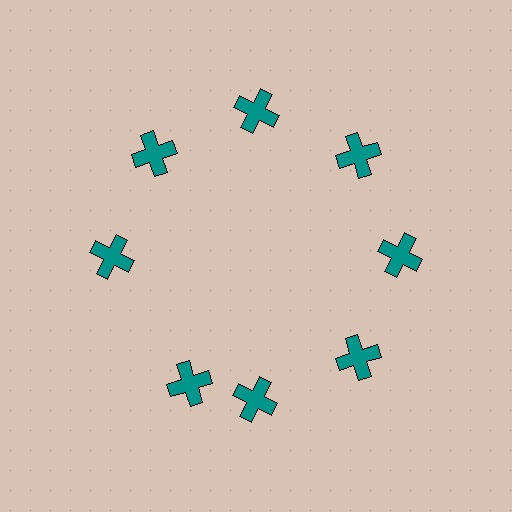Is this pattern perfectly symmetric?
No. The 8 teal crosses are arranged in a ring, but one element near the 8 o'clock position is rotated out of alignment along the ring, breaking the 8-fold rotational symmetry.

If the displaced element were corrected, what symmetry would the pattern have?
It would have 8-fold rotational symmetry — the pattern would map onto itself every 45 degrees.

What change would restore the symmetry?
The symmetry would be restored by rotating it back into even spacing with its neighbors so that all 8 crosses sit at equal angles and equal distance from the center.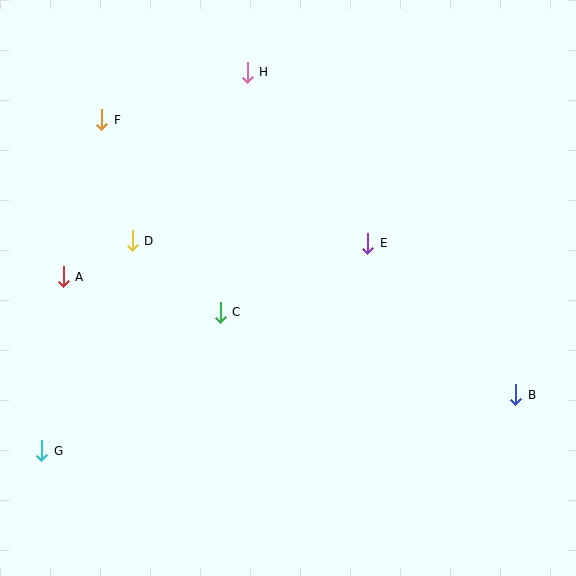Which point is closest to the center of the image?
Point C at (220, 312) is closest to the center.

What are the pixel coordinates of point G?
Point G is at (42, 451).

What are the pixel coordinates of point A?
Point A is at (63, 277).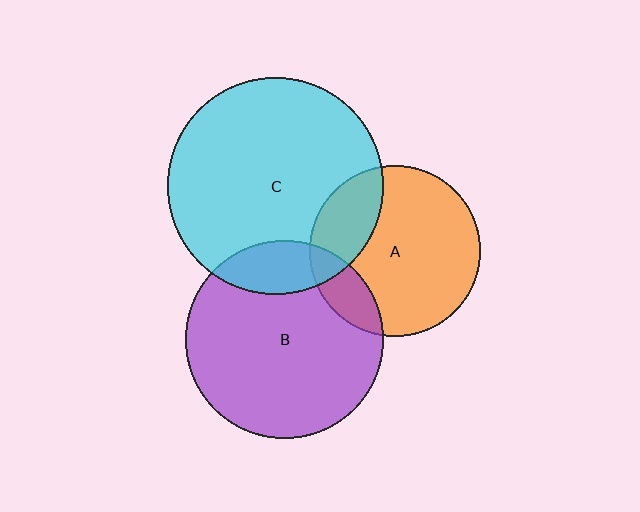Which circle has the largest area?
Circle C (cyan).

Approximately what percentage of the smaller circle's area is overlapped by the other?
Approximately 25%.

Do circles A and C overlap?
Yes.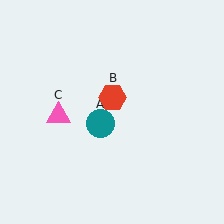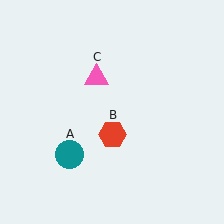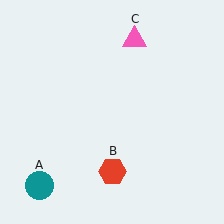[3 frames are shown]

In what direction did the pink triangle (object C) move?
The pink triangle (object C) moved up and to the right.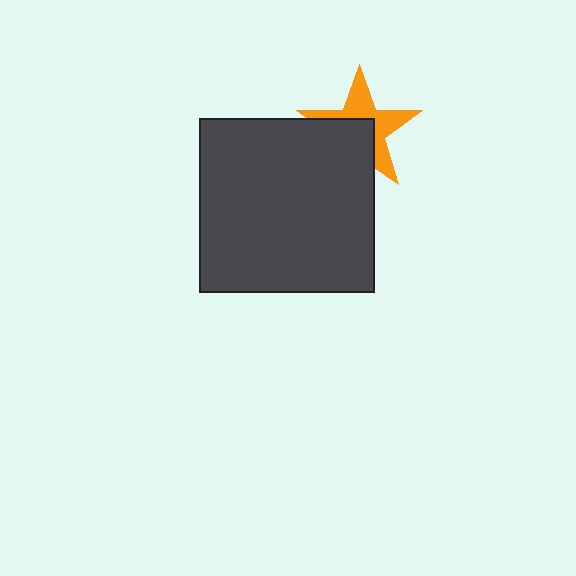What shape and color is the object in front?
The object in front is a dark gray square.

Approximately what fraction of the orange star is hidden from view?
Roughly 48% of the orange star is hidden behind the dark gray square.